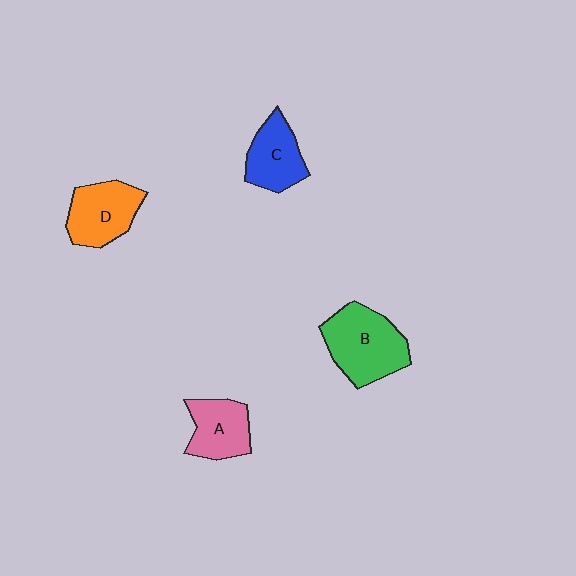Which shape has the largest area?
Shape B (green).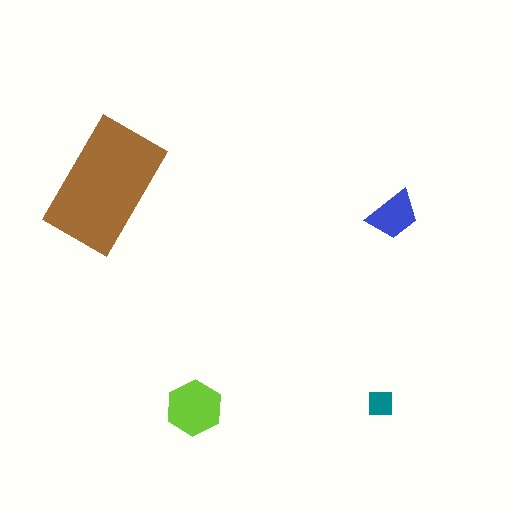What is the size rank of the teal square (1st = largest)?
4th.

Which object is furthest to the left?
The brown rectangle is leftmost.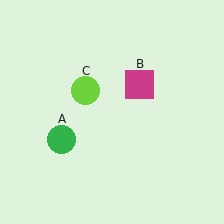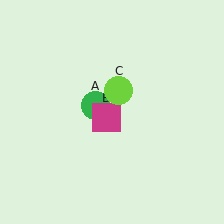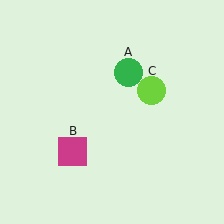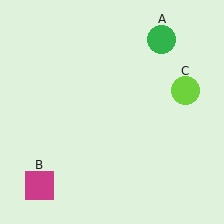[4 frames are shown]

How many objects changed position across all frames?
3 objects changed position: green circle (object A), magenta square (object B), lime circle (object C).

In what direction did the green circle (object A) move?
The green circle (object A) moved up and to the right.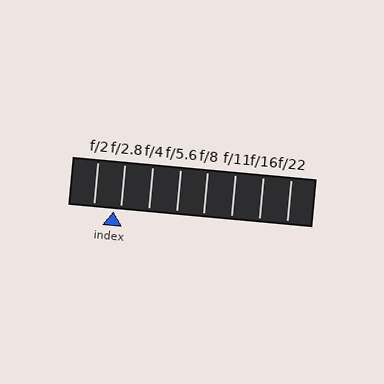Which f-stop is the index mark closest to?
The index mark is closest to f/2.8.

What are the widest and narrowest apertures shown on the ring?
The widest aperture shown is f/2 and the narrowest is f/22.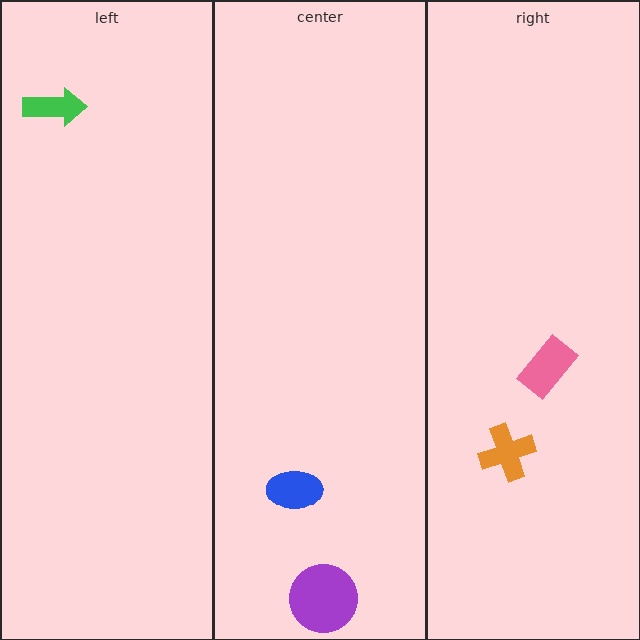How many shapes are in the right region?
2.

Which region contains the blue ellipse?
The center region.